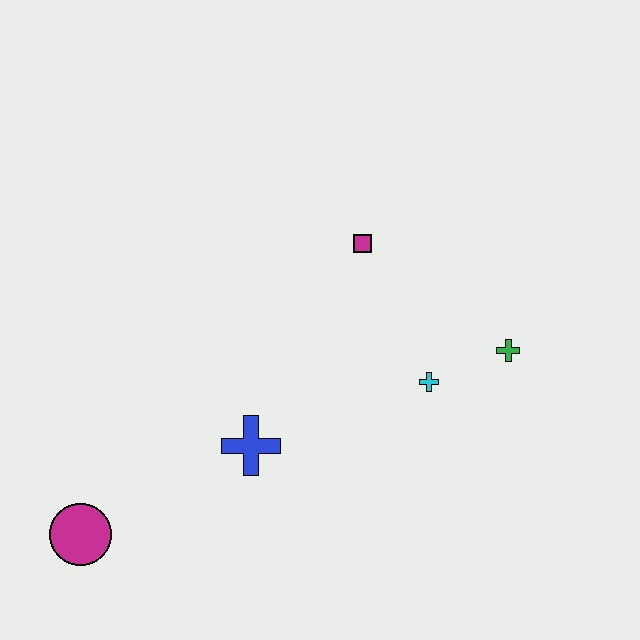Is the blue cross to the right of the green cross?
No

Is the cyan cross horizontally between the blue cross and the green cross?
Yes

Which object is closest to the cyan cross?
The green cross is closest to the cyan cross.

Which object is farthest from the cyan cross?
The magenta circle is farthest from the cyan cross.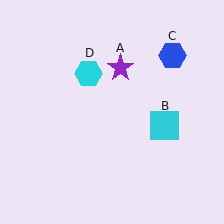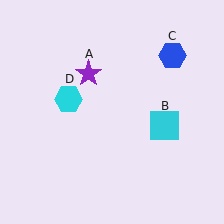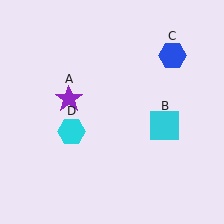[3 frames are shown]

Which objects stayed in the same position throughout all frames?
Cyan square (object B) and blue hexagon (object C) remained stationary.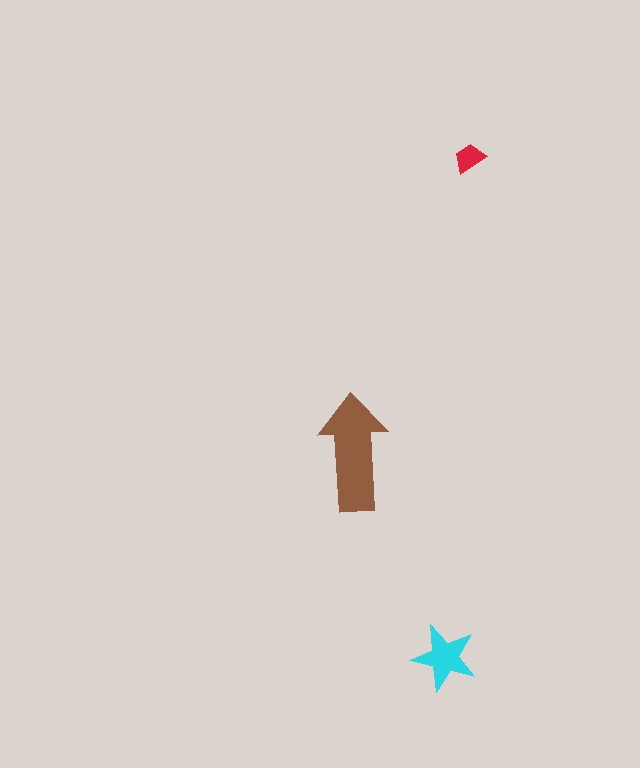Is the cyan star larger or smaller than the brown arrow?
Smaller.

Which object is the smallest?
The red trapezoid.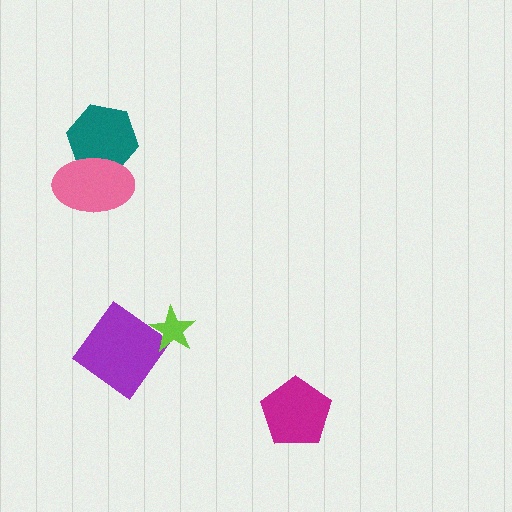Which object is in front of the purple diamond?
The lime star is in front of the purple diamond.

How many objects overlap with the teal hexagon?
1 object overlaps with the teal hexagon.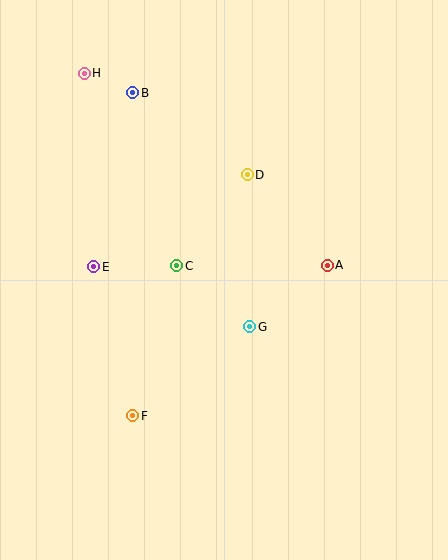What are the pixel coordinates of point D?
Point D is at (247, 175).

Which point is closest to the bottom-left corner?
Point F is closest to the bottom-left corner.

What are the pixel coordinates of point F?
Point F is at (133, 416).